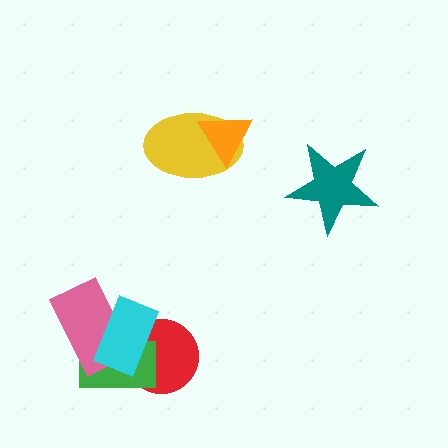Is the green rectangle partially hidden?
Yes, it is partially covered by another shape.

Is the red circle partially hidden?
Yes, it is partially covered by another shape.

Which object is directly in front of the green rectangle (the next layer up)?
The pink rectangle is directly in front of the green rectangle.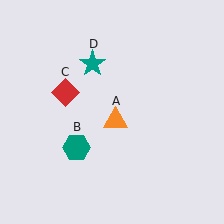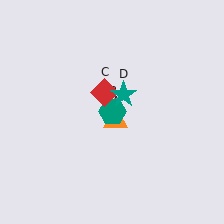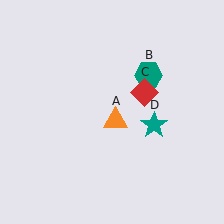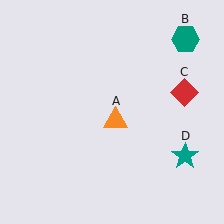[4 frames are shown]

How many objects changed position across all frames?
3 objects changed position: teal hexagon (object B), red diamond (object C), teal star (object D).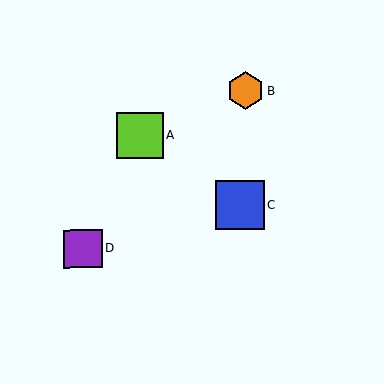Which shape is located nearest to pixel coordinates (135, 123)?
The lime square (labeled A) at (140, 135) is nearest to that location.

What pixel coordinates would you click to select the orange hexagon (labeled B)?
Click at (245, 90) to select the orange hexagon B.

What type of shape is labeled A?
Shape A is a lime square.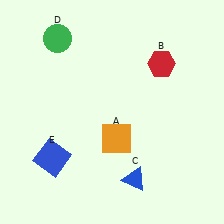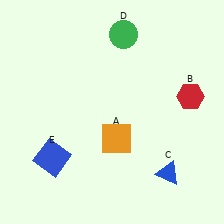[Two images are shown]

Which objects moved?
The objects that moved are: the red hexagon (B), the blue triangle (C), the green circle (D).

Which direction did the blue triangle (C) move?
The blue triangle (C) moved right.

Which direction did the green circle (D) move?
The green circle (D) moved right.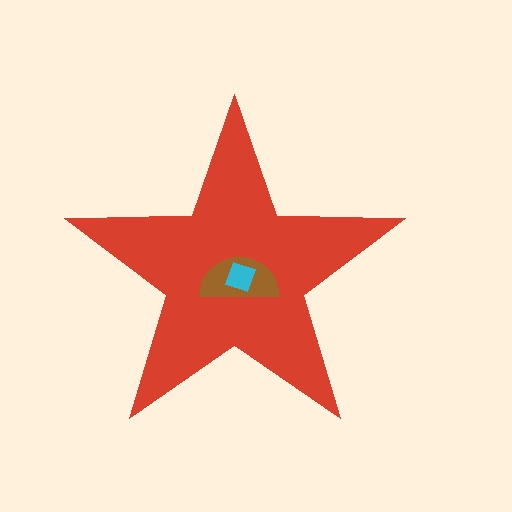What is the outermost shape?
The red star.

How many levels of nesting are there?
3.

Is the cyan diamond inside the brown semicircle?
Yes.